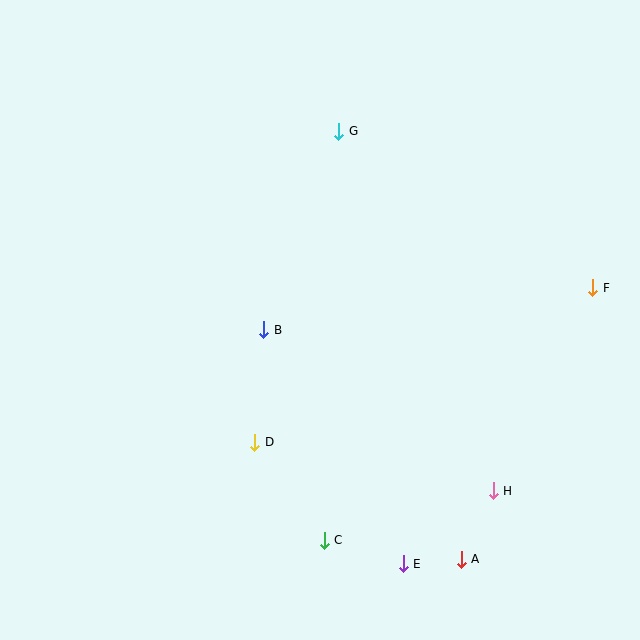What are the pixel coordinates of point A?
Point A is at (461, 559).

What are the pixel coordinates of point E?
Point E is at (403, 564).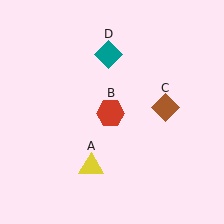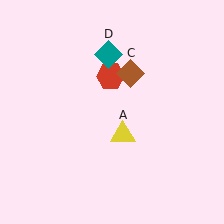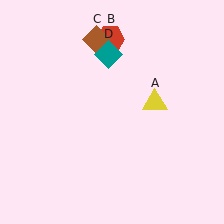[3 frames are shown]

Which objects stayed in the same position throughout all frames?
Teal diamond (object D) remained stationary.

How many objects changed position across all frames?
3 objects changed position: yellow triangle (object A), red hexagon (object B), brown diamond (object C).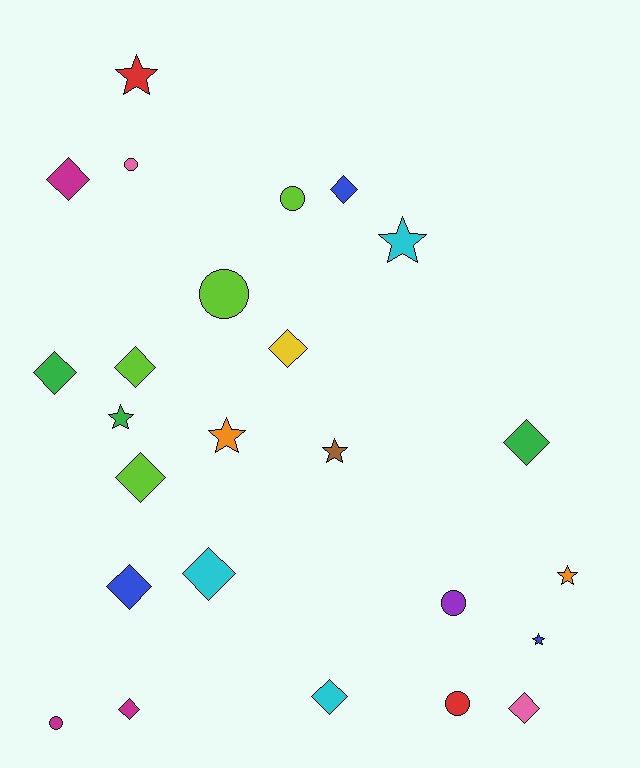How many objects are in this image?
There are 25 objects.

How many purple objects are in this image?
There is 1 purple object.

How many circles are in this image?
There are 6 circles.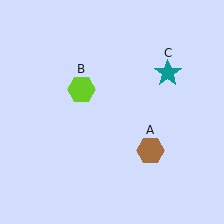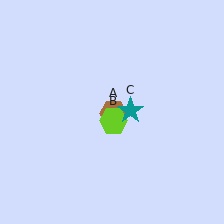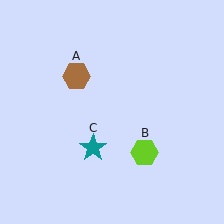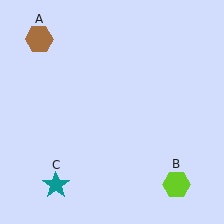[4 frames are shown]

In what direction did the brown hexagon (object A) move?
The brown hexagon (object A) moved up and to the left.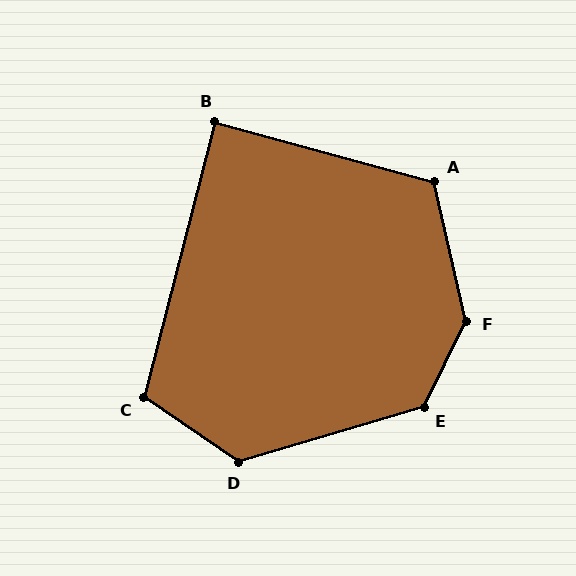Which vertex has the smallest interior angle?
B, at approximately 89 degrees.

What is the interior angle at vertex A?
Approximately 118 degrees (obtuse).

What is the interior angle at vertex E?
Approximately 132 degrees (obtuse).